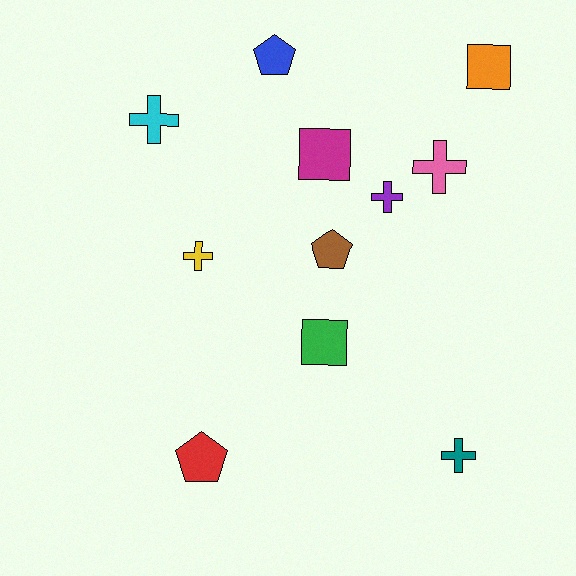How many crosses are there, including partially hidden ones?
There are 5 crosses.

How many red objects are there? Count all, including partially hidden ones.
There is 1 red object.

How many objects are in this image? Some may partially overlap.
There are 11 objects.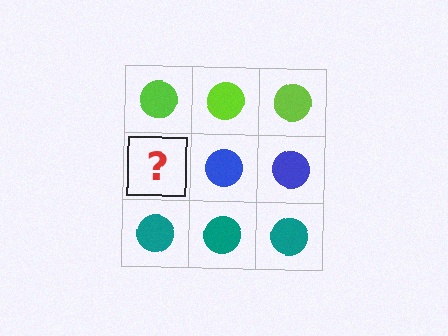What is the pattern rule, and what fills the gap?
The rule is that each row has a consistent color. The gap should be filled with a blue circle.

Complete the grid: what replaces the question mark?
The question mark should be replaced with a blue circle.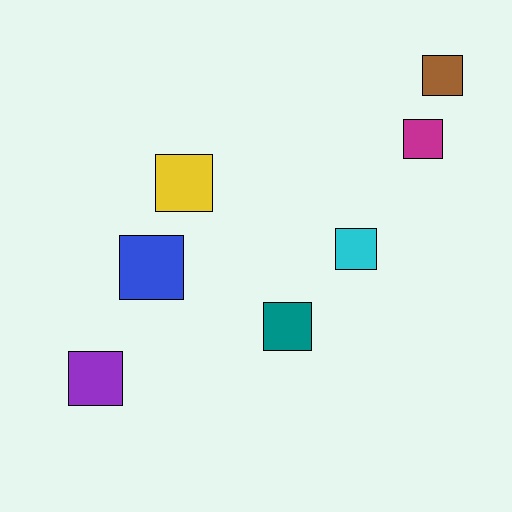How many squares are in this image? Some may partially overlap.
There are 7 squares.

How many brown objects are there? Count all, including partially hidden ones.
There is 1 brown object.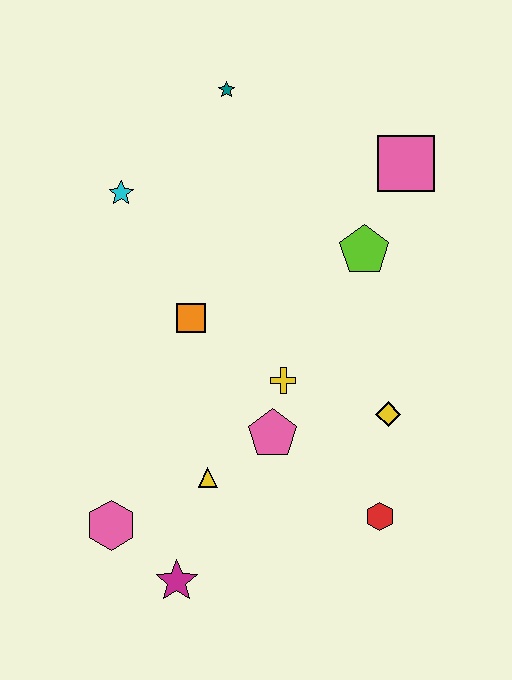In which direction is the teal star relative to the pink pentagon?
The teal star is above the pink pentagon.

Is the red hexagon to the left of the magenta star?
No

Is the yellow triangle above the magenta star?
Yes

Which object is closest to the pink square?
The lime pentagon is closest to the pink square.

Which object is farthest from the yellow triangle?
The teal star is farthest from the yellow triangle.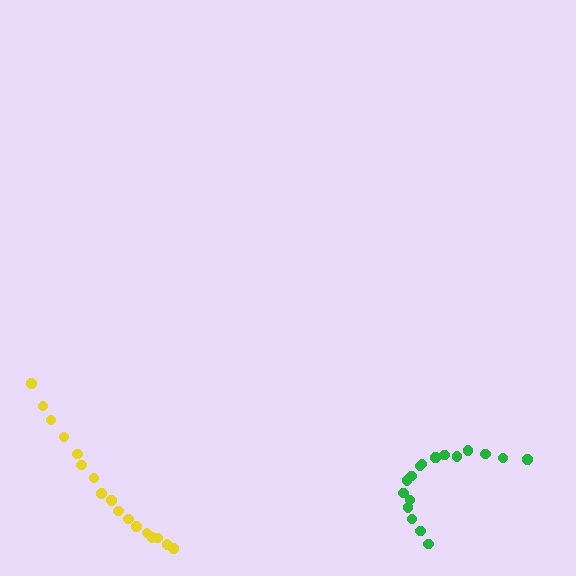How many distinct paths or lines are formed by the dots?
There are 2 distinct paths.